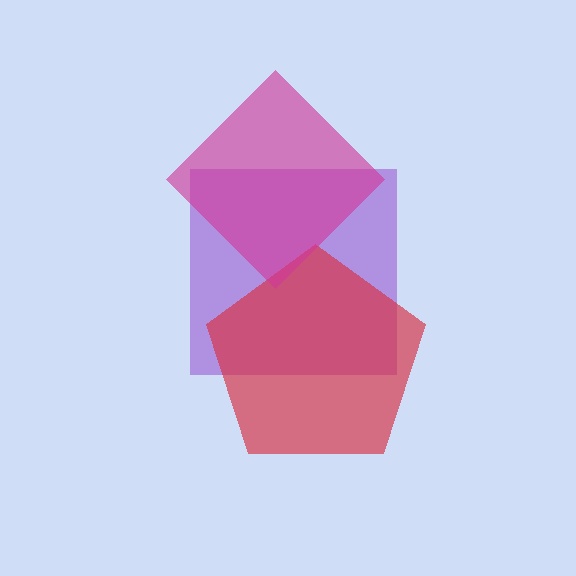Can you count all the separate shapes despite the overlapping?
Yes, there are 3 separate shapes.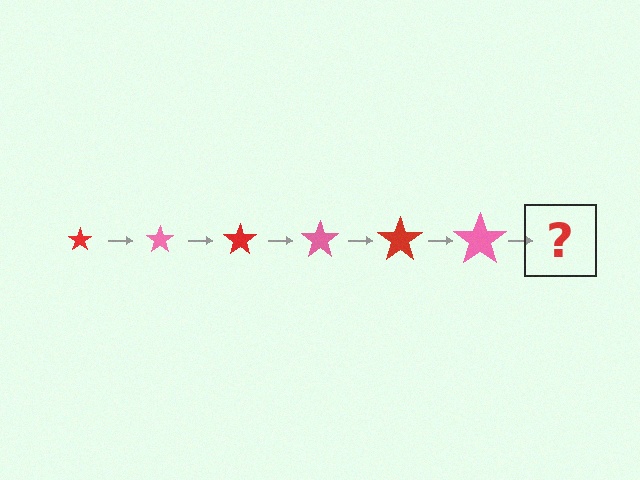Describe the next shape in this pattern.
It should be a red star, larger than the previous one.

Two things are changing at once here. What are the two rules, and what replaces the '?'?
The two rules are that the star grows larger each step and the color cycles through red and pink. The '?' should be a red star, larger than the previous one.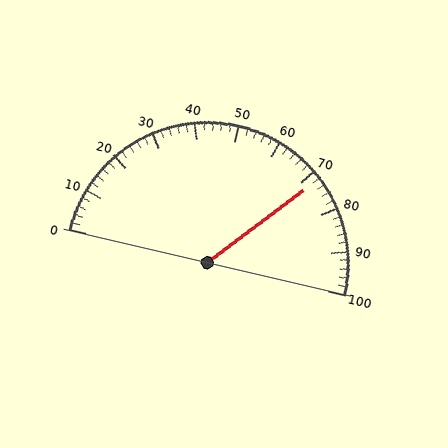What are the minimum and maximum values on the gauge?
The gauge ranges from 0 to 100.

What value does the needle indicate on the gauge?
The needle indicates approximately 72.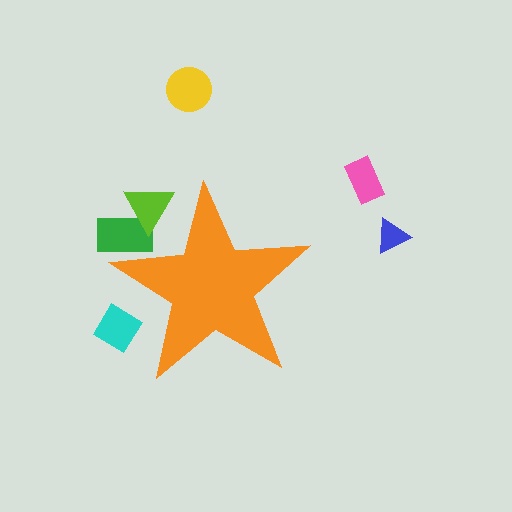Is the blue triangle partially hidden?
No, the blue triangle is fully visible.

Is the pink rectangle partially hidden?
No, the pink rectangle is fully visible.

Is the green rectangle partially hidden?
Yes, the green rectangle is partially hidden behind the orange star.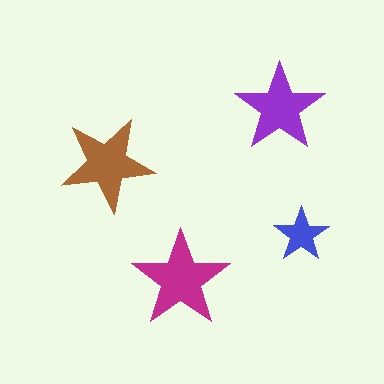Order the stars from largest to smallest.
the magenta one, the brown one, the purple one, the blue one.